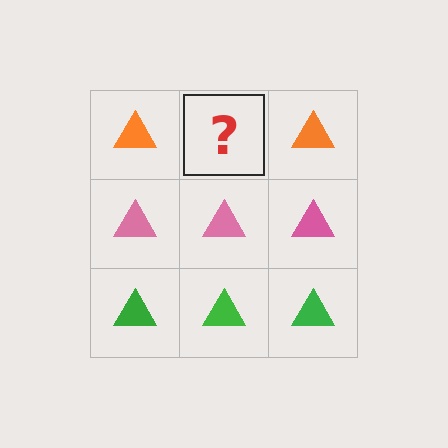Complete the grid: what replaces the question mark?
The question mark should be replaced with an orange triangle.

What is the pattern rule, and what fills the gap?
The rule is that each row has a consistent color. The gap should be filled with an orange triangle.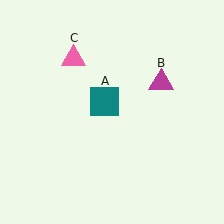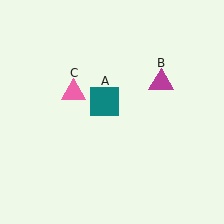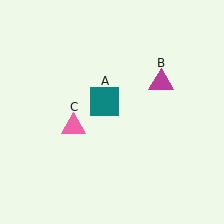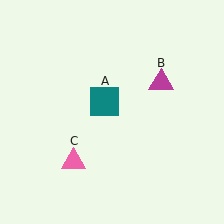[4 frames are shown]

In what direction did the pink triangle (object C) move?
The pink triangle (object C) moved down.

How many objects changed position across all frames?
1 object changed position: pink triangle (object C).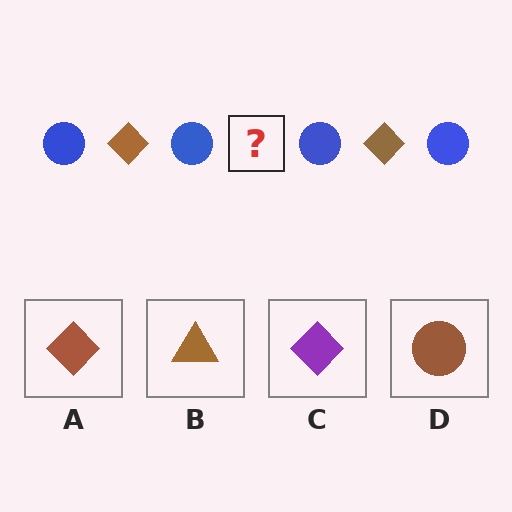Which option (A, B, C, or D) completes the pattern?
A.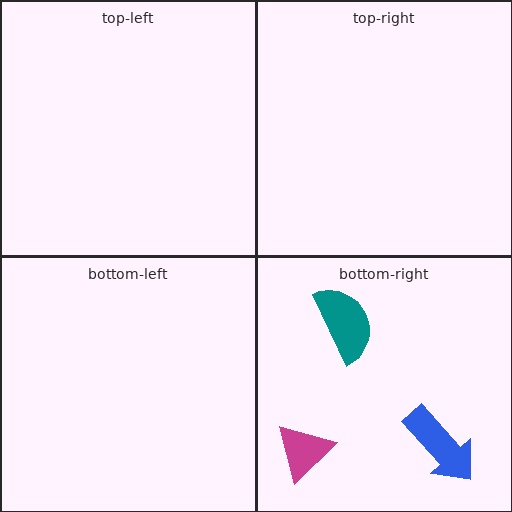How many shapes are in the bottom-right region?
3.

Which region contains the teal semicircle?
The bottom-right region.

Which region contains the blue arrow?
The bottom-right region.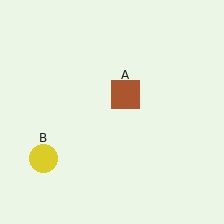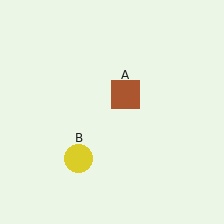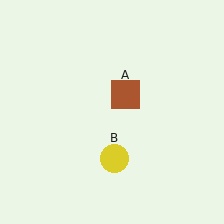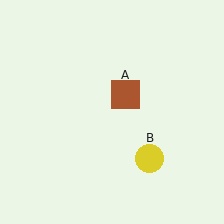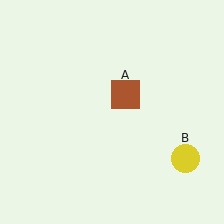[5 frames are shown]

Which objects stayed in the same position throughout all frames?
Brown square (object A) remained stationary.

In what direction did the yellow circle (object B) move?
The yellow circle (object B) moved right.